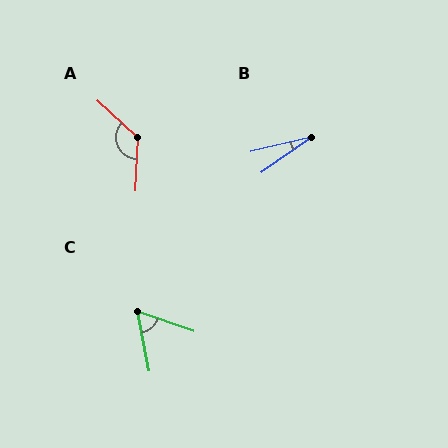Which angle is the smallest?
B, at approximately 22 degrees.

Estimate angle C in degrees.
Approximately 60 degrees.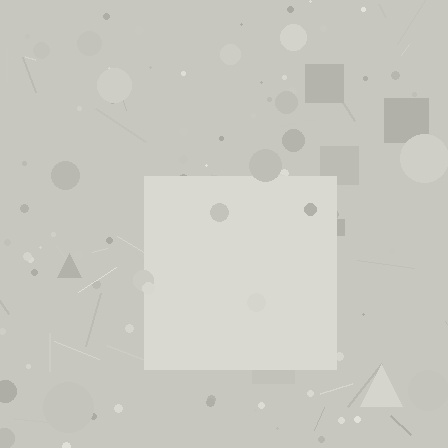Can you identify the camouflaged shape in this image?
The camouflaged shape is a square.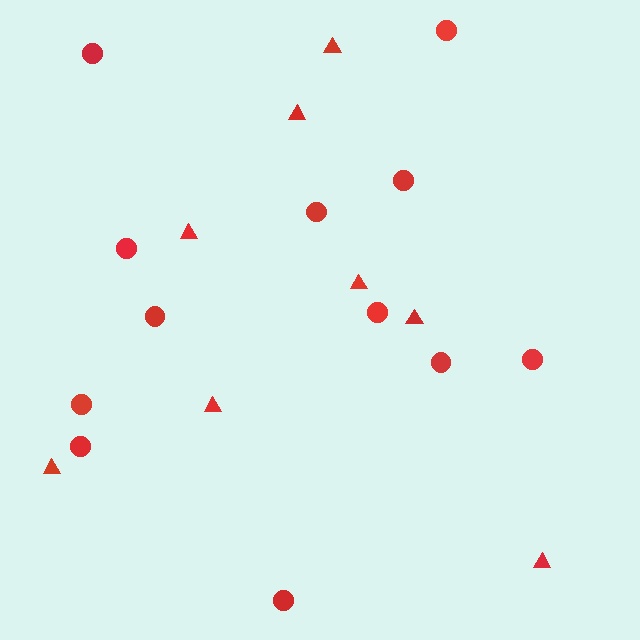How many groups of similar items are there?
There are 2 groups: one group of triangles (8) and one group of circles (12).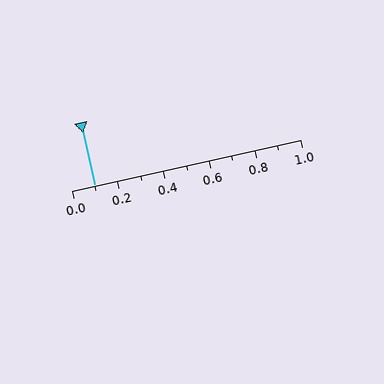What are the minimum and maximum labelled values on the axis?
The axis runs from 0.0 to 1.0.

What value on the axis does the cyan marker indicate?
The marker indicates approximately 0.1.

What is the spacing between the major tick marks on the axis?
The major ticks are spaced 0.2 apart.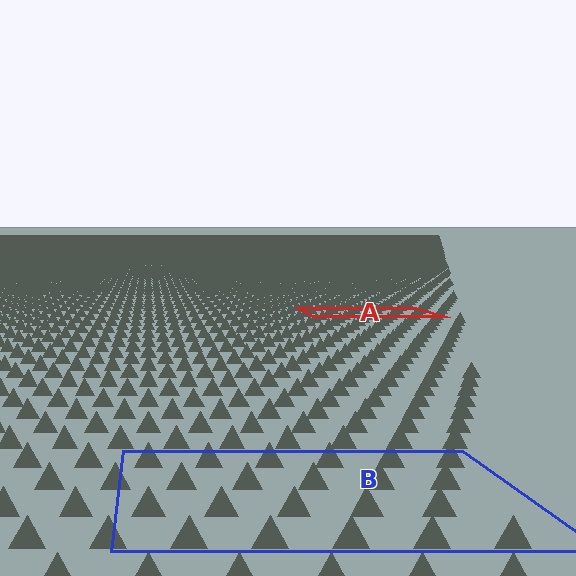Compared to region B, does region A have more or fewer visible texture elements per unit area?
Region A has more texture elements per unit area — they are packed more densely because it is farther away.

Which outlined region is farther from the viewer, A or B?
Region A is farther from the viewer — the texture elements inside it appear smaller and more densely packed.